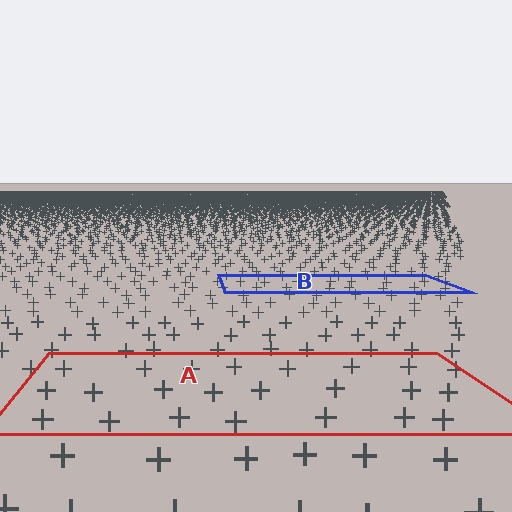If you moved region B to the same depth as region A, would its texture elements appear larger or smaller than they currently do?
They would appear larger. At a closer depth, the same texture elements are projected at a bigger on-screen size.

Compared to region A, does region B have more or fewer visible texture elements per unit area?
Region B has more texture elements per unit area — they are packed more densely because it is farther away.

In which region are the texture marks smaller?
The texture marks are smaller in region B, because it is farther away.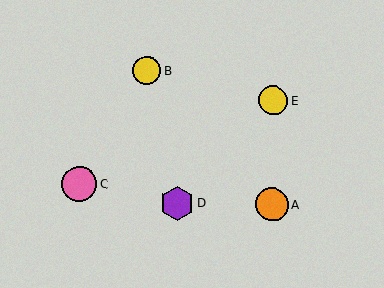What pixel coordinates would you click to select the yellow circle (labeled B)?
Click at (147, 71) to select the yellow circle B.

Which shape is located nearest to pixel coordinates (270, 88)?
The yellow circle (labeled E) at (273, 101) is nearest to that location.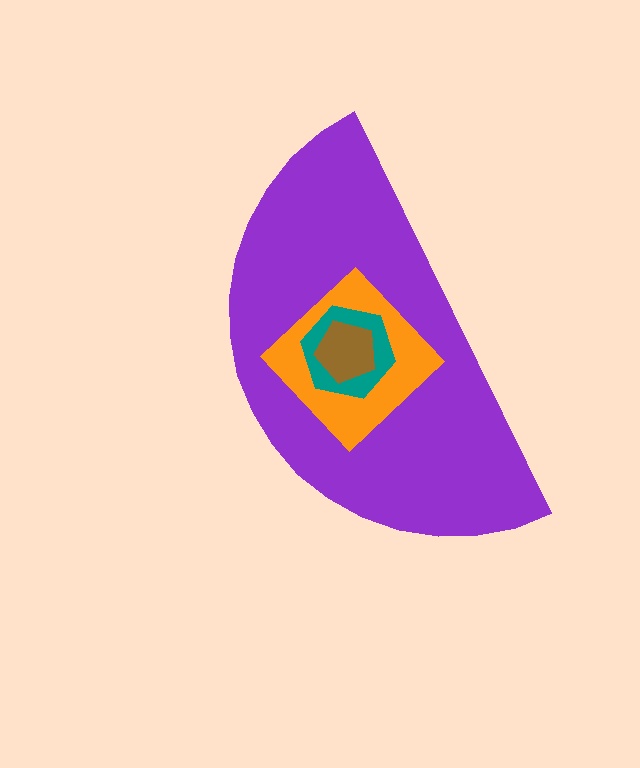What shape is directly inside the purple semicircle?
The orange diamond.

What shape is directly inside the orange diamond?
The teal hexagon.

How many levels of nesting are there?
4.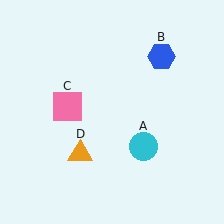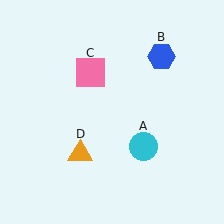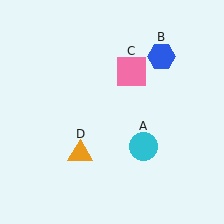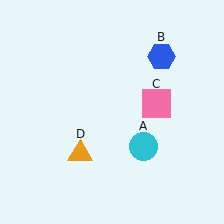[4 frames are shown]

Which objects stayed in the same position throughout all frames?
Cyan circle (object A) and blue hexagon (object B) and orange triangle (object D) remained stationary.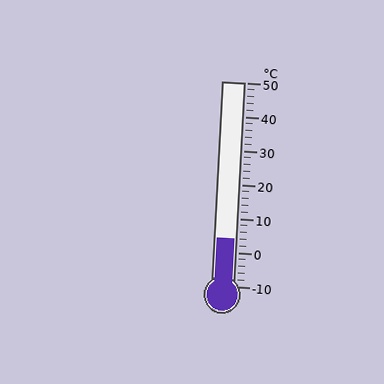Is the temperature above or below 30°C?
The temperature is below 30°C.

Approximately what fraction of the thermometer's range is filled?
The thermometer is filled to approximately 25% of its range.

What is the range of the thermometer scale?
The thermometer scale ranges from -10°C to 50°C.